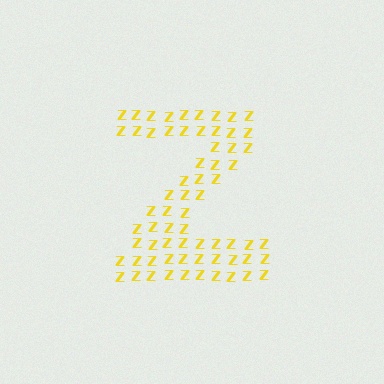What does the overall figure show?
The overall figure shows the letter Z.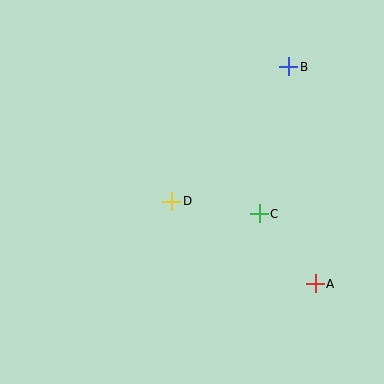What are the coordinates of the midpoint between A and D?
The midpoint between A and D is at (243, 242).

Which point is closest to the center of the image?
Point D at (172, 201) is closest to the center.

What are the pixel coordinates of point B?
Point B is at (289, 67).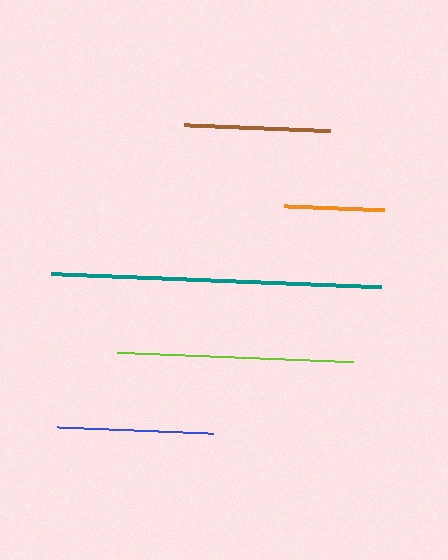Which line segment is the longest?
The teal line is the longest at approximately 329 pixels.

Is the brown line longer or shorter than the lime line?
The lime line is longer than the brown line.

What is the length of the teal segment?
The teal segment is approximately 329 pixels long.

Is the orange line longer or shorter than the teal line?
The teal line is longer than the orange line.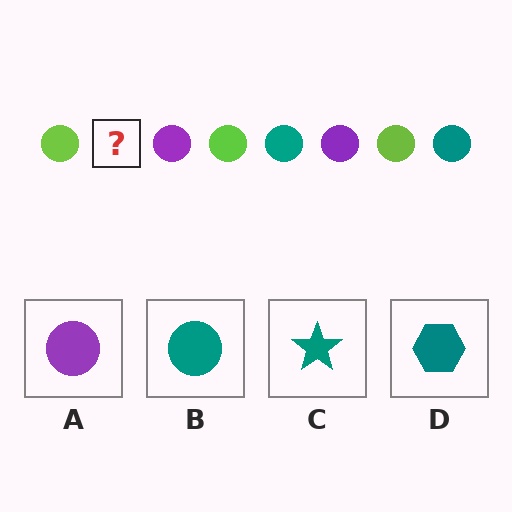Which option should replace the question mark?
Option B.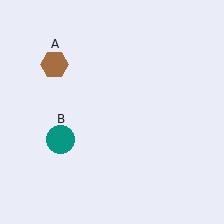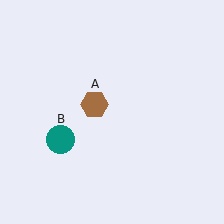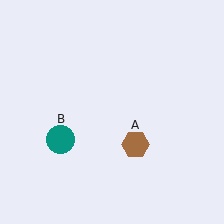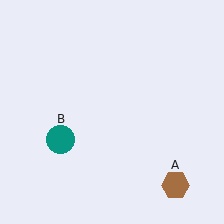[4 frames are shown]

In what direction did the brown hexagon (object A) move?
The brown hexagon (object A) moved down and to the right.